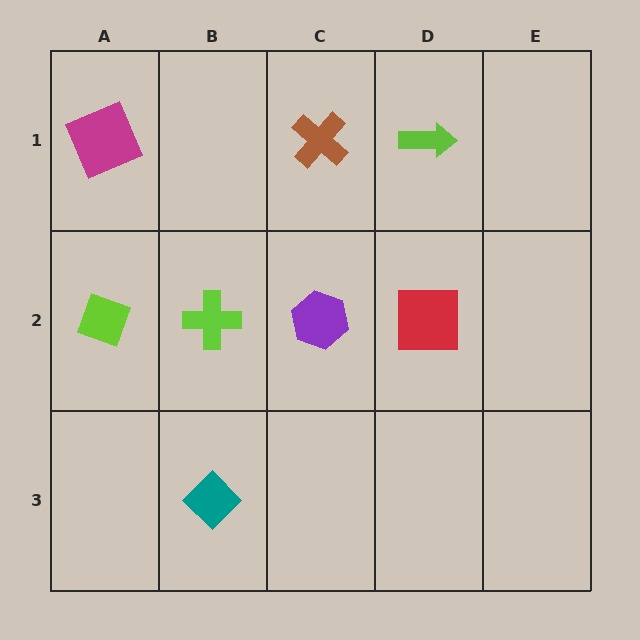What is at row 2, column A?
A lime diamond.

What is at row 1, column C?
A brown cross.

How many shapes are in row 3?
1 shape.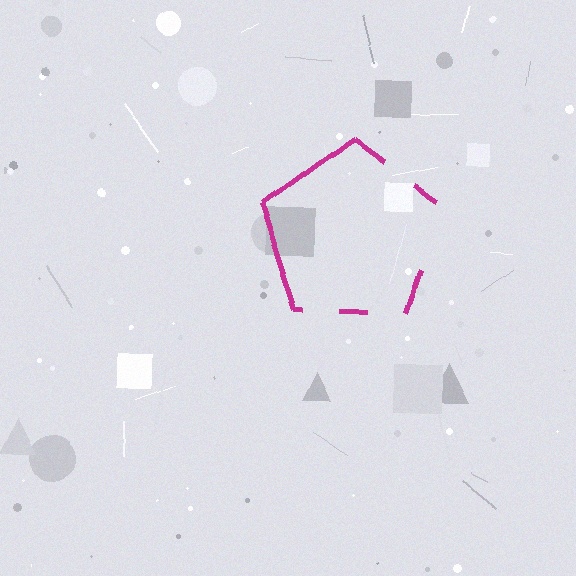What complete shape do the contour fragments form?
The contour fragments form a pentagon.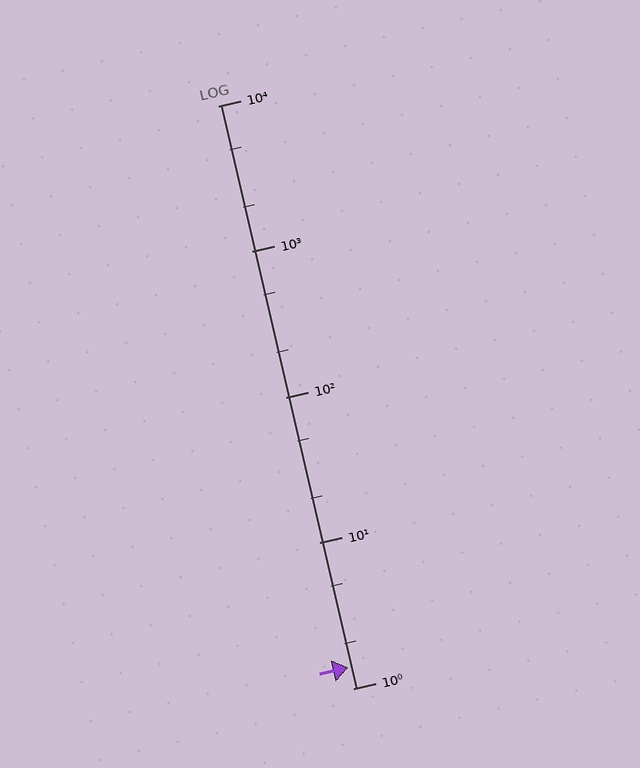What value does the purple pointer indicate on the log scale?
The pointer indicates approximately 1.4.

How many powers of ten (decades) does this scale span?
The scale spans 4 decades, from 1 to 10000.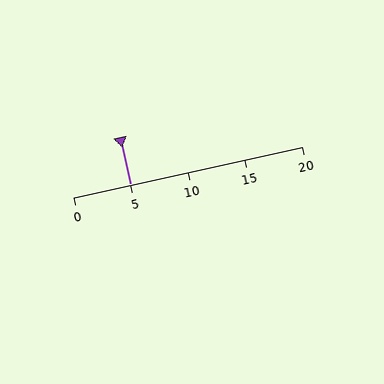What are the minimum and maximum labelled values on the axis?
The axis runs from 0 to 20.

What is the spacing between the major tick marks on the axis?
The major ticks are spaced 5 apart.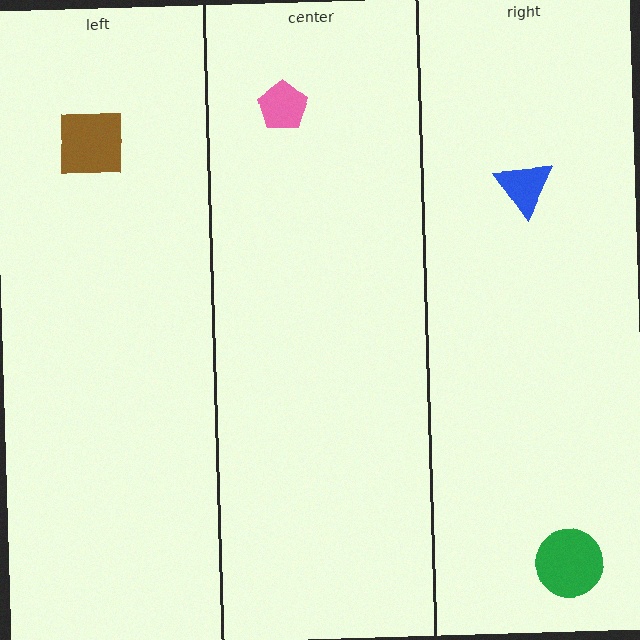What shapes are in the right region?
The green circle, the blue triangle.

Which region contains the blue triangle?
The right region.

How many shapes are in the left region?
1.